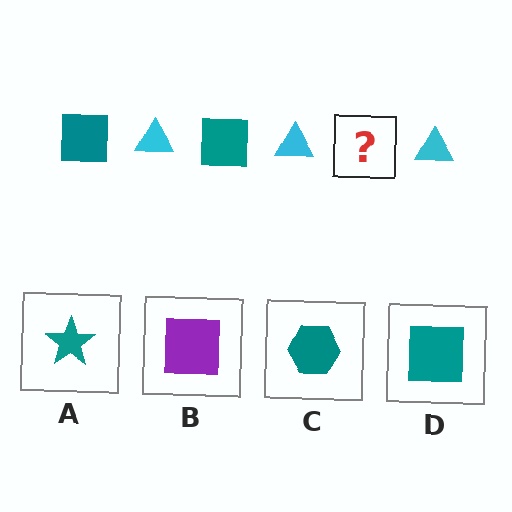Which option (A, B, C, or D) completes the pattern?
D.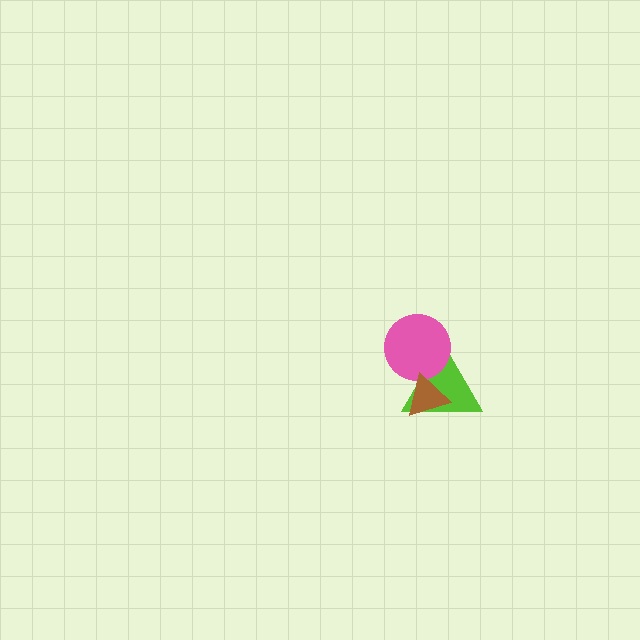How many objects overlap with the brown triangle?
2 objects overlap with the brown triangle.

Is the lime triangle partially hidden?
Yes, it is partially covered by another shape.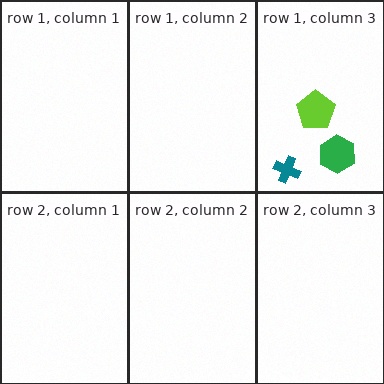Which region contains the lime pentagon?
The row 1, column 3 region.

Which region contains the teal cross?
The row 1, column 3 region.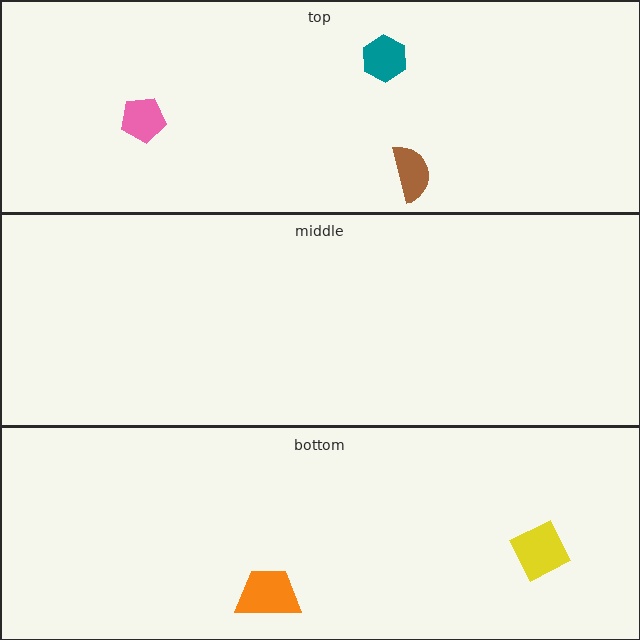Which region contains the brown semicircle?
The top region.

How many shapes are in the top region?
3.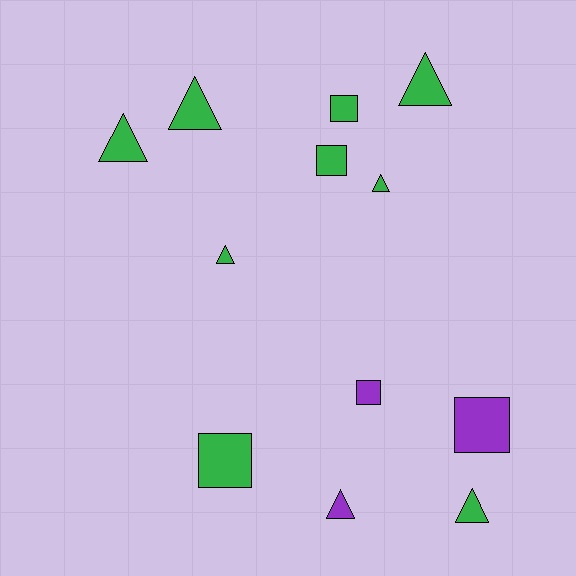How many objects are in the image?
There are 12 objects.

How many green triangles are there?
There are 6 green triangles.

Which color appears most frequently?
Green, with 9 objects.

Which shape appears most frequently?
Triangle, with 7 objects.